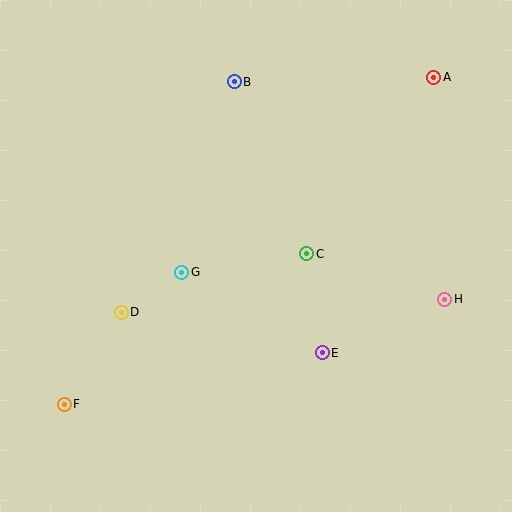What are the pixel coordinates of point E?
Point E is at (322, 353).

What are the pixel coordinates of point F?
Point F is at (64, 404).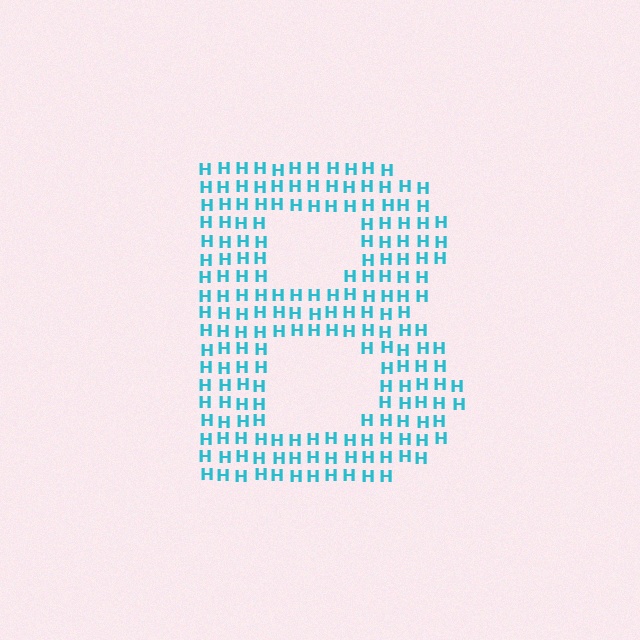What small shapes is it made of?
It is made of small letter H's.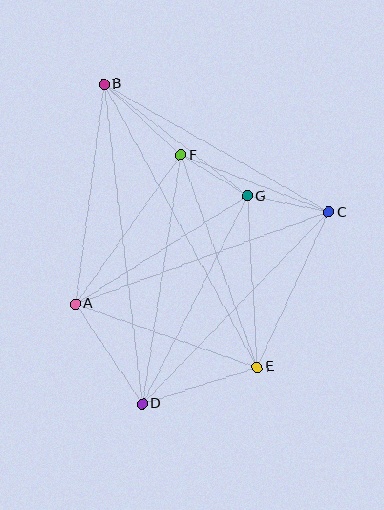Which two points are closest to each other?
Points F and G are closest to each other.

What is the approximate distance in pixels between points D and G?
The distance between D and G is approximately 233 pixels.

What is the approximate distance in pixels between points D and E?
The distance between D and E is approximately 121 pixels.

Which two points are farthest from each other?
Points B and D are farthest from each other.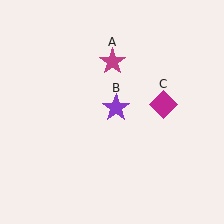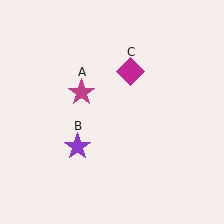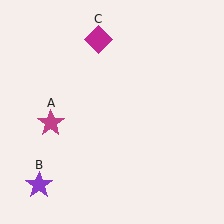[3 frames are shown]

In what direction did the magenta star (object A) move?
The magenta star (object A) moved down and to the left.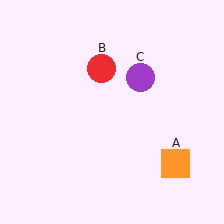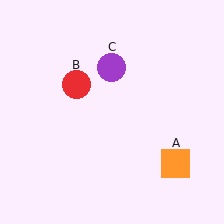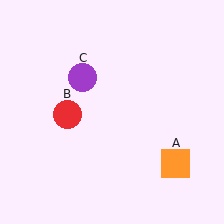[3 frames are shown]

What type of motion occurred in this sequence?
The red circle (object B), purple circle (object C) rotated counterclockwise around the center of the scene.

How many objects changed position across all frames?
2 objects changed position: red circle (object B), purple circle (object C).